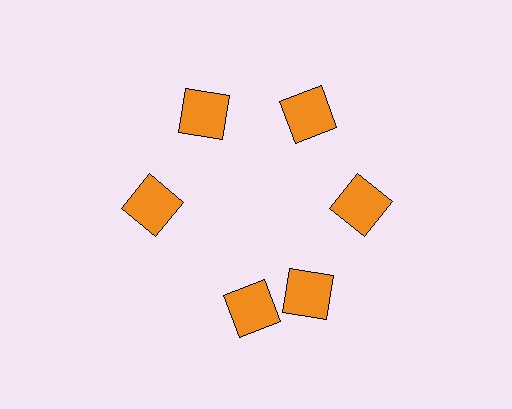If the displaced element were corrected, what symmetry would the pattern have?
It would have 6-fold rotational symmetry — the pattern would map onto itself every 60 degrees.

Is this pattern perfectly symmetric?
No. The 6 orange squares are arranged in a ring, but one element near the 7 o'clock position is rotated out of alignment along the ring, breaking the 6-fold rotational symmetry.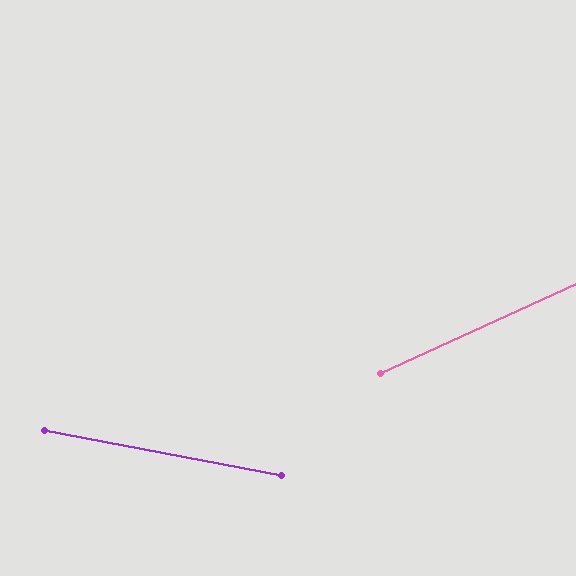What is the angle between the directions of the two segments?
Approximately 35 degrees.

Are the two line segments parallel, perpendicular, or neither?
Neither parallel nor perpendicular — they differ by about 35°.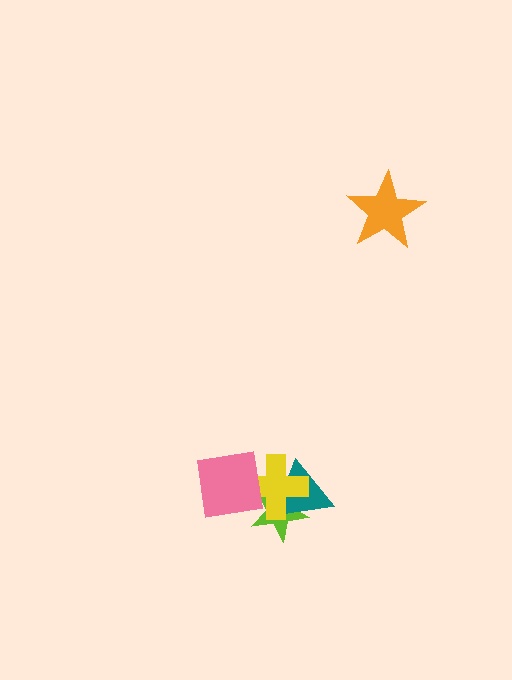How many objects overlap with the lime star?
3 objects overlap with the lime star.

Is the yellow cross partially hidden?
Yes, it is partially covered by another shape.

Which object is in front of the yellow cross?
The pink square is in front of the yellow cross.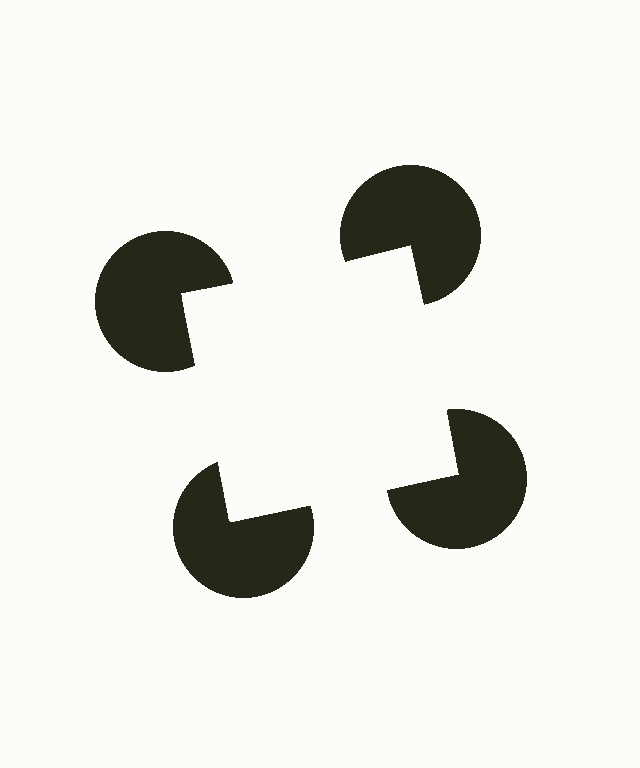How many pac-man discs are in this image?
There are 4 — one at each vertex of the illusory square.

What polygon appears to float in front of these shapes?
An illusory square — its edges are inferred from the aligned wedge cuts in the pac-man discs, not physically drawn.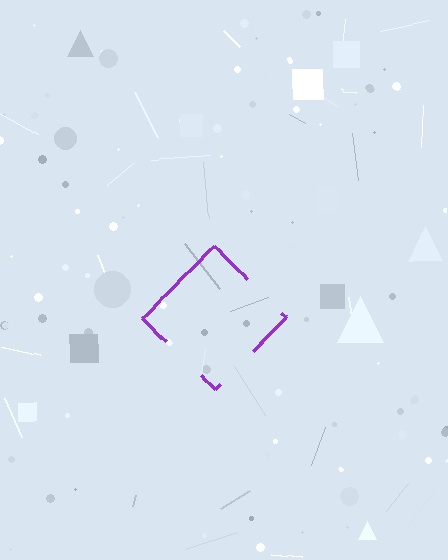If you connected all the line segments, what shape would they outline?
They would outline a diamond.